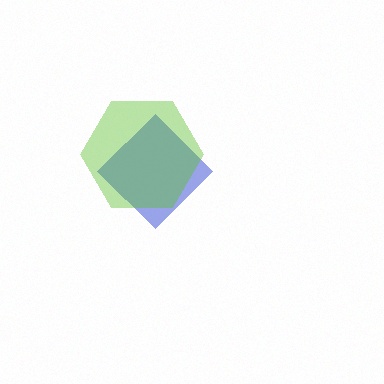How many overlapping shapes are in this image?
There are 2 overlapping shapes in the image.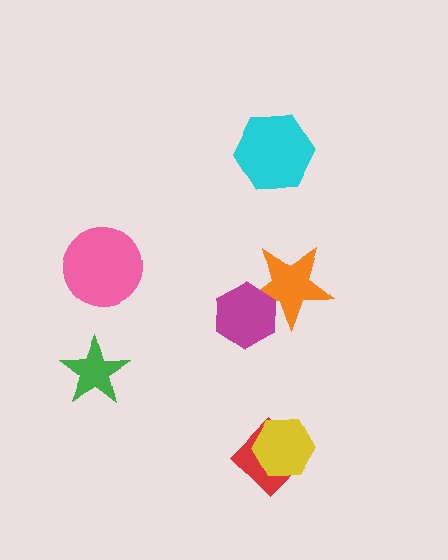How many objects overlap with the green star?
0 objects overlap with the green star.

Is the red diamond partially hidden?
Yes, it is partially covered by another shape.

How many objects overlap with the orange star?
1 object overlaps with the orange star.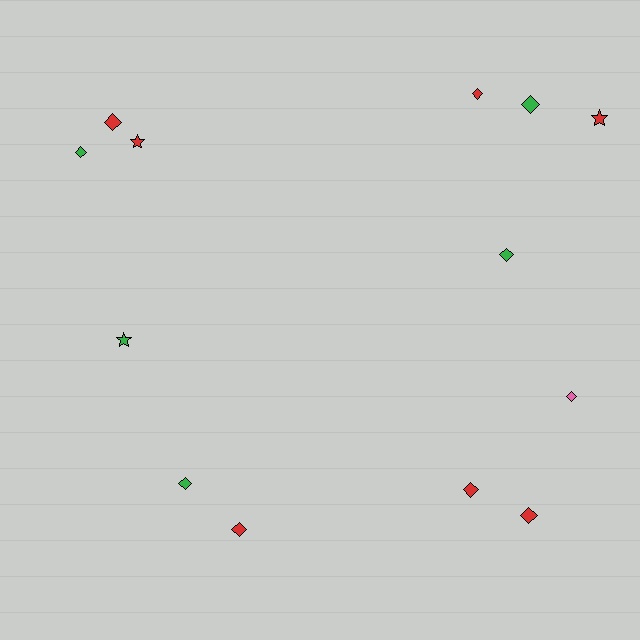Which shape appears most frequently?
Diamond, with 10 objects.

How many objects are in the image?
There are 13 objects.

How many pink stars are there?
There are no pink stars.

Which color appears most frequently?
Red, with 7 objects.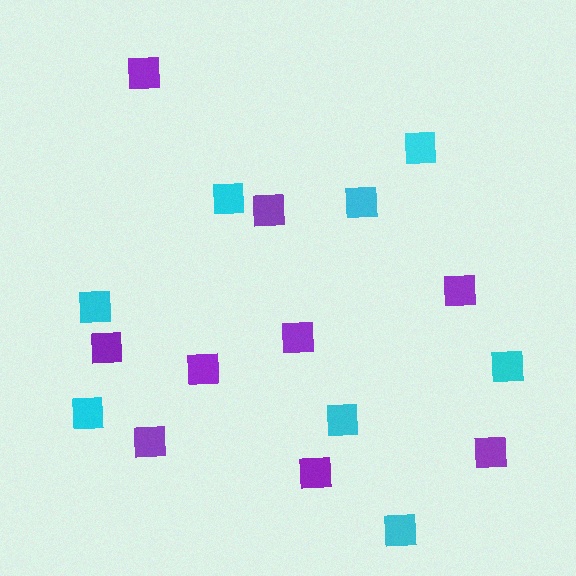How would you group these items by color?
There are 2 groups: one group of purple squares (9) and one group of cyan squares (8).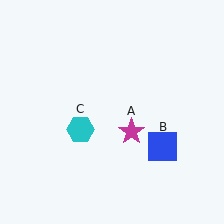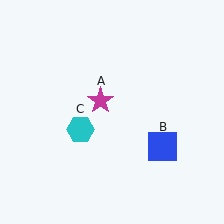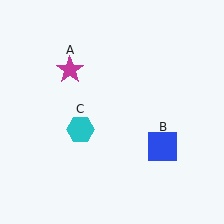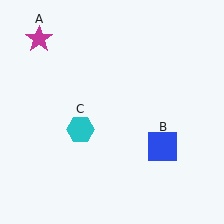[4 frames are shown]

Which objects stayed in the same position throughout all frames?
Blue square (object B) and cyan hexagon (object C) remained stationary.